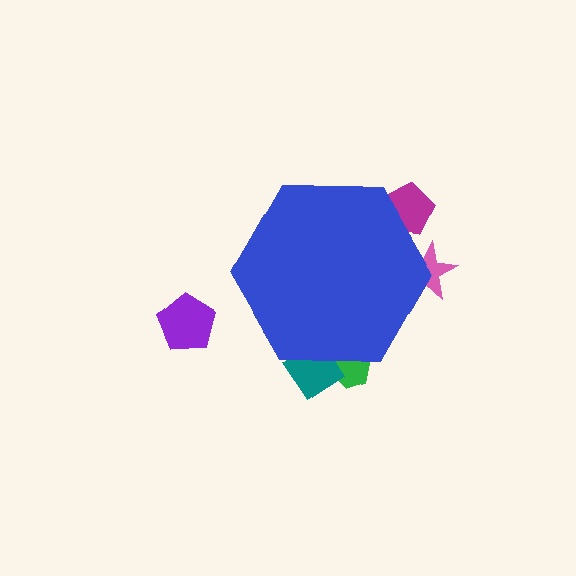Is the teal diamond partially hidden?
Yes, the teal diamond is partially hidden behind the blue hexagon.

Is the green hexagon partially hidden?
Yes, the green hexagon is partially hidden behind the blue hexagon.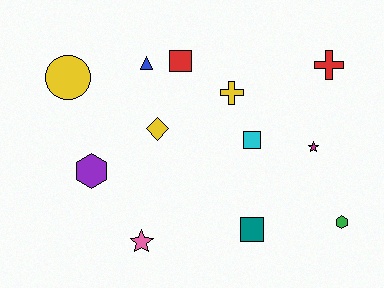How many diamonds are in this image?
There is 1 diamond.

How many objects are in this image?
There are 12 objects.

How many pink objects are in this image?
There is 1 pink object.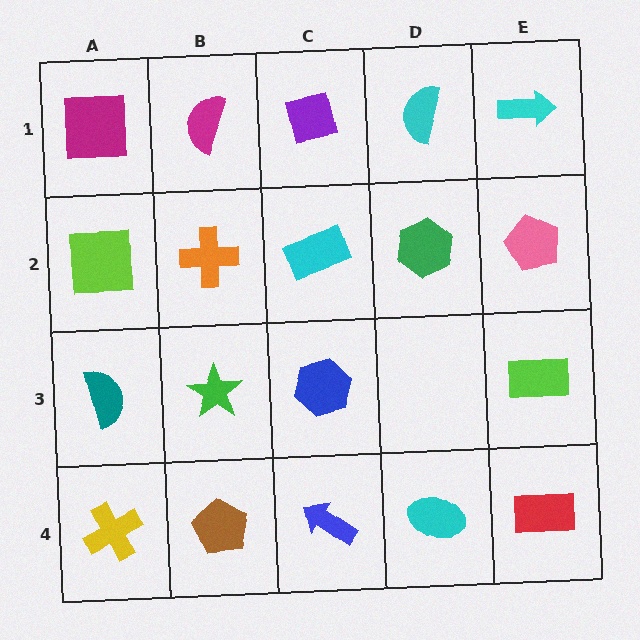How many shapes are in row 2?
5 shapes.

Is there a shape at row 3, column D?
No, that cell is empty.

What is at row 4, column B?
A brown pentagon.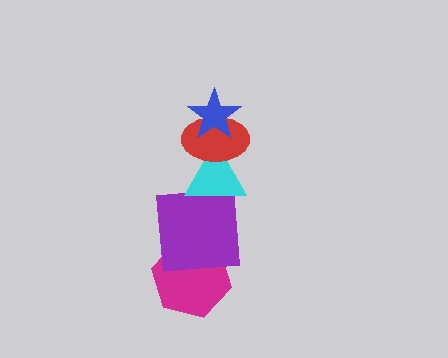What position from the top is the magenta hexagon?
The magenta hexagon is 5th from the top.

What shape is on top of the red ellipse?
The blue star is on top of the red ellipse.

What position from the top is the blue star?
The blue star is 1st from the top.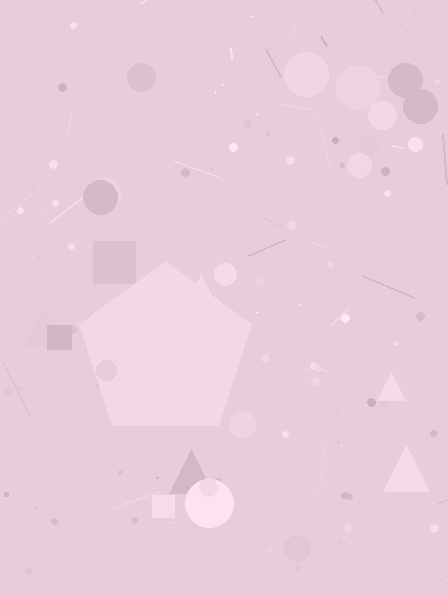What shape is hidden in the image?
A pentagon is hidden in the image.